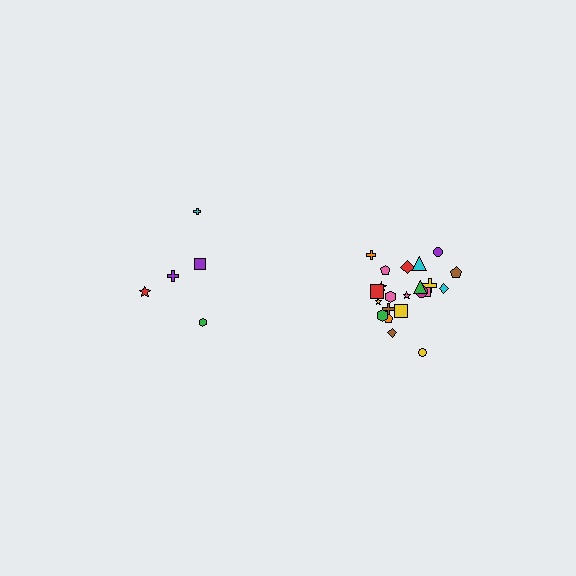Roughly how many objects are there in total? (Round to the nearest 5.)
Roughly 25 objects in total.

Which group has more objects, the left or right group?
The right group.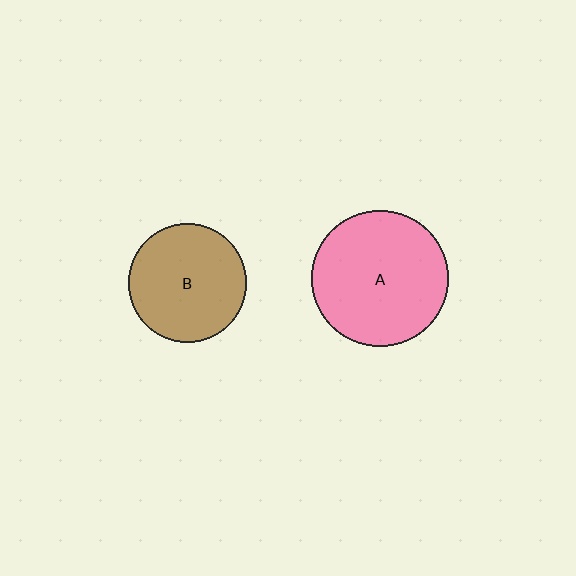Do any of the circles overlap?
No, none of the circles overlap.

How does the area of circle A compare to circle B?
Approximately 1.3 times.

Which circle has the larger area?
Circle A (pink).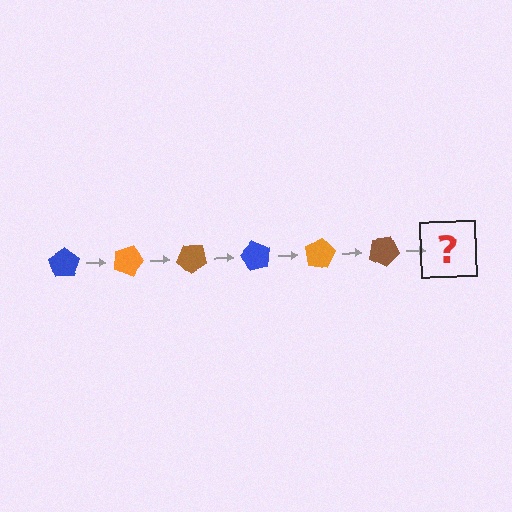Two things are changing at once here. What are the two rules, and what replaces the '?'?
The two rules are that it rotates 20 degrees each step and the color cycles through blue, orange, and brown. The '?' should be a blue pentagon, rotated 120 degrees from the start.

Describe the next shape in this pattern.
It should be a blue pentagon, rotated 120 degrees from the start.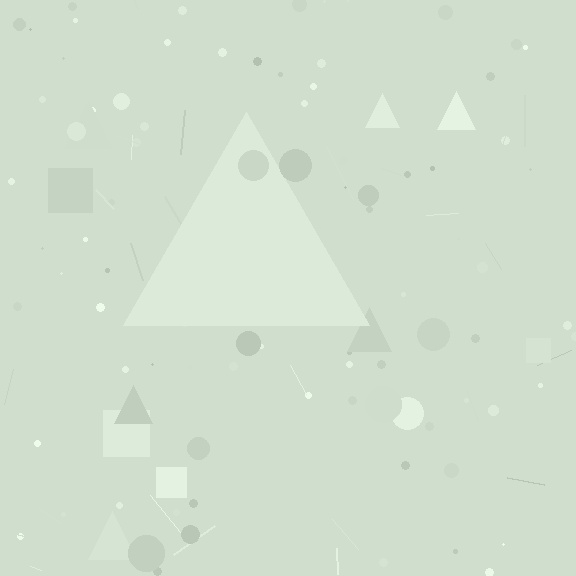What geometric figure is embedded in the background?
A triangle is embedded in the background.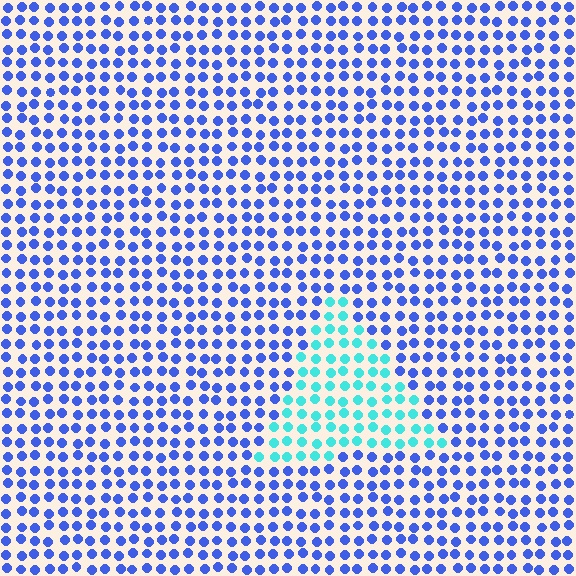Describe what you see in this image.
The image is filled with small blue elements in a uniform arrangement. A triangle-shaped region is visible where the elements are tinted to a slightly different hue, forming a subtle color boundary.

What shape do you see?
I see a triangle.